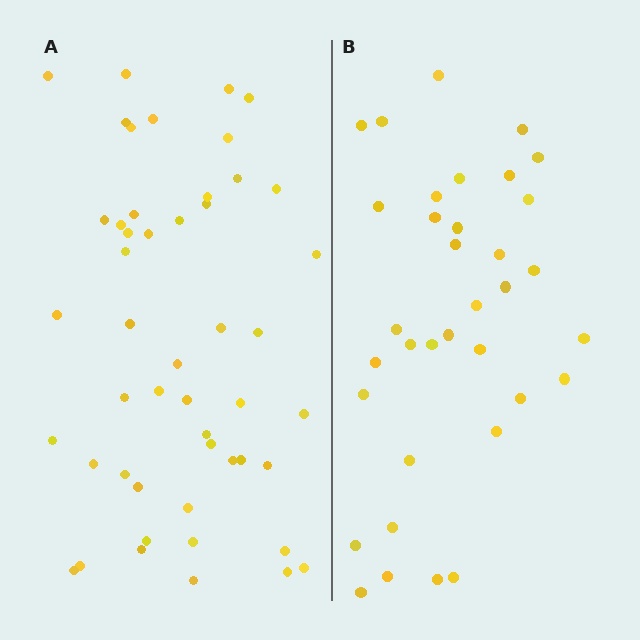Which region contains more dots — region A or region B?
Region A (the left region) has more dots.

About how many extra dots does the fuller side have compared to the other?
Region A has approximately 15 more dots than region B.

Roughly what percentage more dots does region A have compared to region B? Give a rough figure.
About 40% more.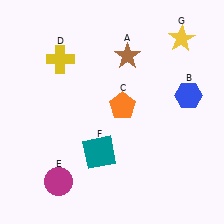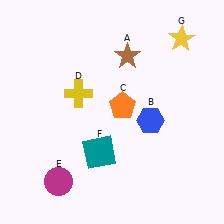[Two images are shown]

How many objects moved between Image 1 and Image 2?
2 objects moved between the two images.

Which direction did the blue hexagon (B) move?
The blue hexagon (B) moved left.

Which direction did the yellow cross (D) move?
The yellow cross (D) moved down.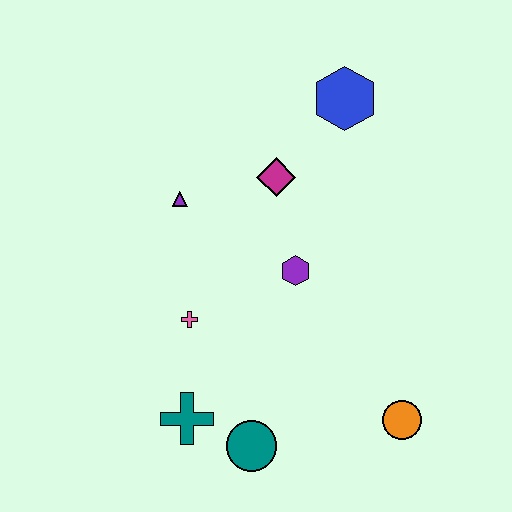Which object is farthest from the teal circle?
The blue hexagon is farthest from the teal circle.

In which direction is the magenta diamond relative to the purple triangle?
The magenta diamond is to the right of the purple triangle.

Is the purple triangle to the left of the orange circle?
Yes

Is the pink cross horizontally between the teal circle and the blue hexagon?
No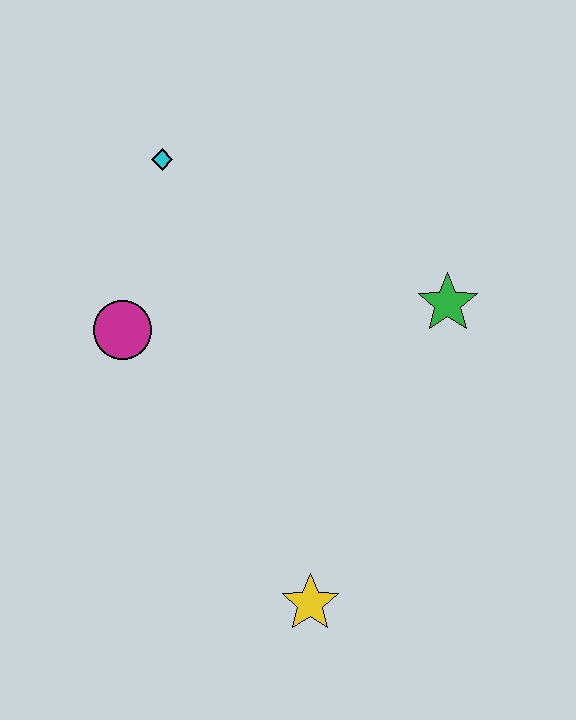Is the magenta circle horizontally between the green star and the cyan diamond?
No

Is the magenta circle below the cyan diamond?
Yes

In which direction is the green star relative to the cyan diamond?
The green star is to the right of the cyan diamond.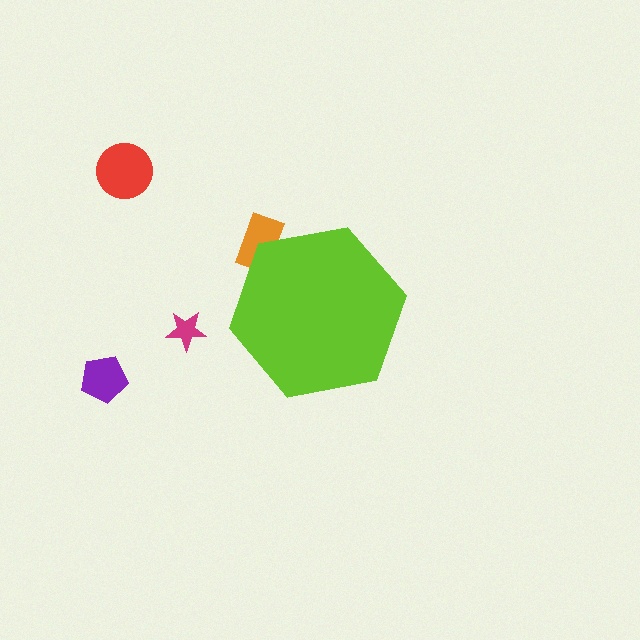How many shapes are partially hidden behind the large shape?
1 shape is partially hidden.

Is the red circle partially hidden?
No, the red circle is fully visible.